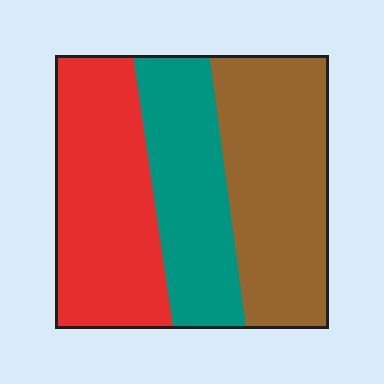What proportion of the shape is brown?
Brown covers roughly 35% of the shape.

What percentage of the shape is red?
Red takes up about three eighths (3/8) of the shape.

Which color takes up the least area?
Teal, at roughly 25%.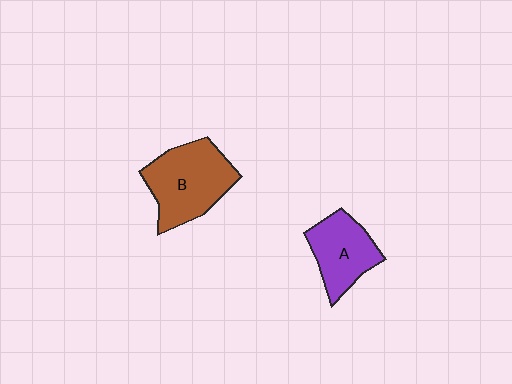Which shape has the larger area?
Shape B (brown).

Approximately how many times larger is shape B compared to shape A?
Approximately 1.4 times.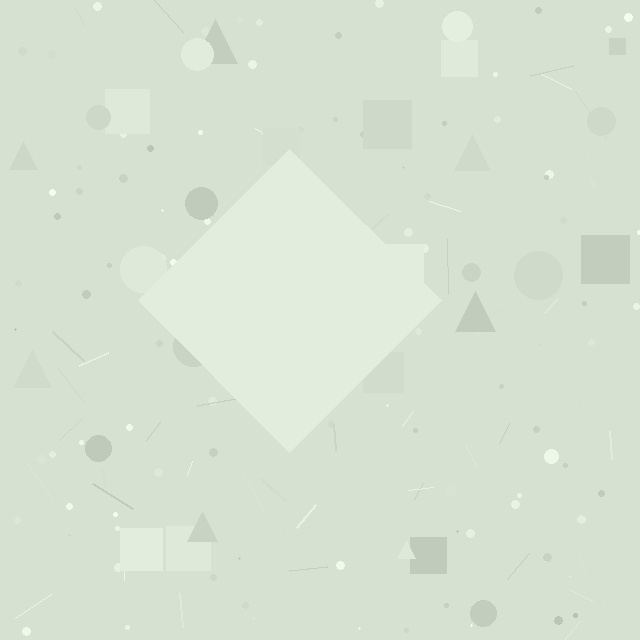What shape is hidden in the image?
A diamond is hidden in the image.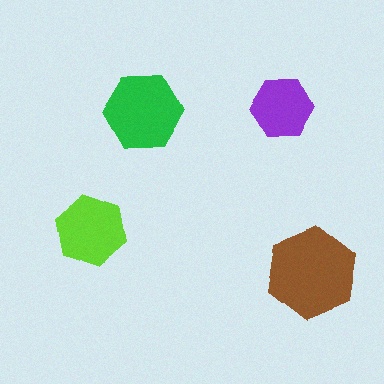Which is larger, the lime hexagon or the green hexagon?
The green one.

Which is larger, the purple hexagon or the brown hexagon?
The brown one.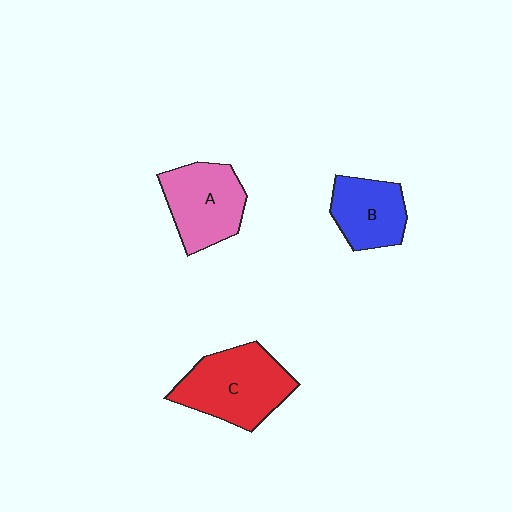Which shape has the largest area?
Shape C (red).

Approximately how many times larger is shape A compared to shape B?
Approximately 1.2 times.